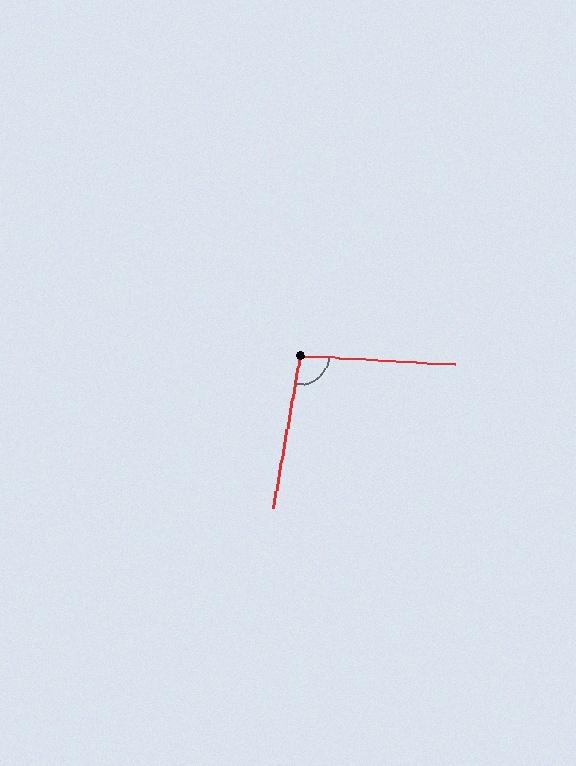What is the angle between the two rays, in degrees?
Approximately 97 degrees.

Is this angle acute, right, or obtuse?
It is obtuse.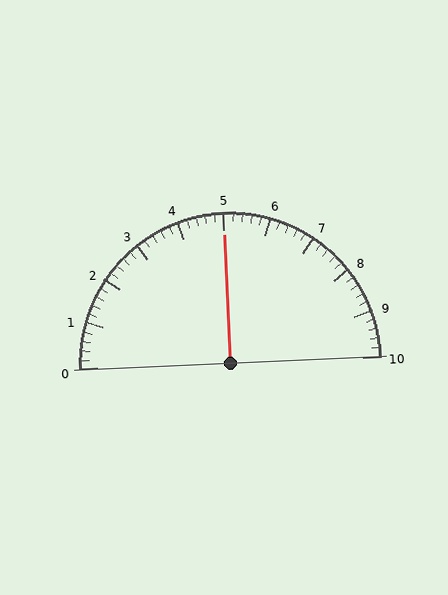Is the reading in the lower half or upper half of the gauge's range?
The reading is in the upper half of the range (0 to 10).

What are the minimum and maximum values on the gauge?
The gauge ranges from 0 to 10.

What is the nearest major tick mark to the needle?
The nearest major tick mark is 5.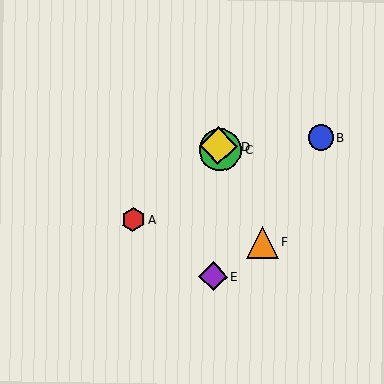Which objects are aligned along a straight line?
Objects C, D, F are aligned along a straight line.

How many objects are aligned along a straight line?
3 objects (C, D, F) are aligned along a straight line.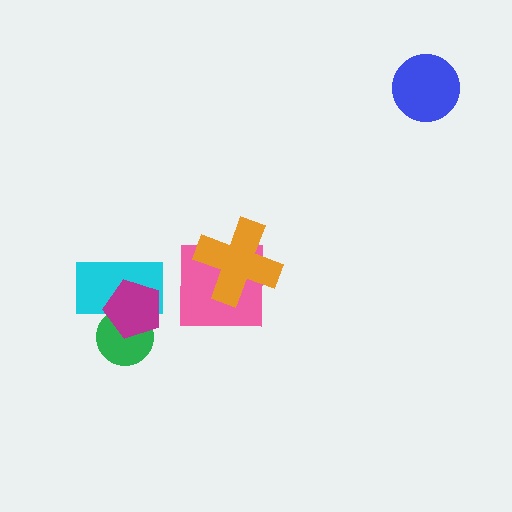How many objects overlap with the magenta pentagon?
2 objects overlap with the magenta pentagon.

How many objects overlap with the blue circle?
0 objects overlap with the blue circle.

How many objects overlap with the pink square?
1 object overlaps with the pink square.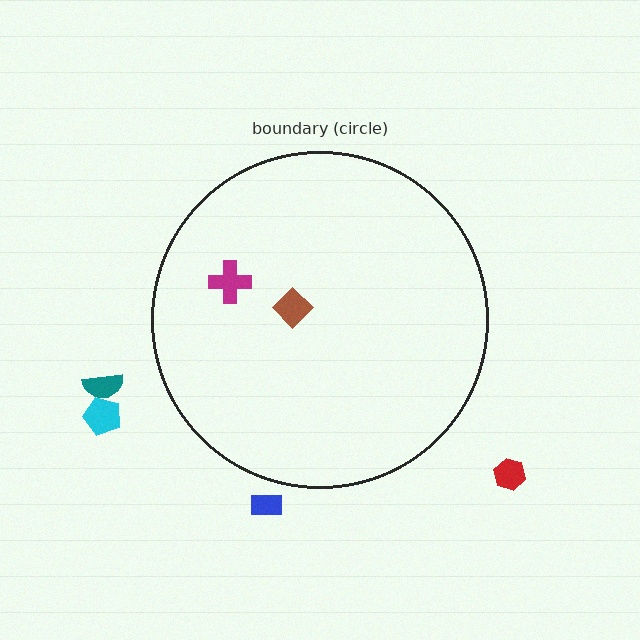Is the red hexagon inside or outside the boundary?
Outside.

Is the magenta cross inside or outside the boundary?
Inside.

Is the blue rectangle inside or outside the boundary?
Outside.